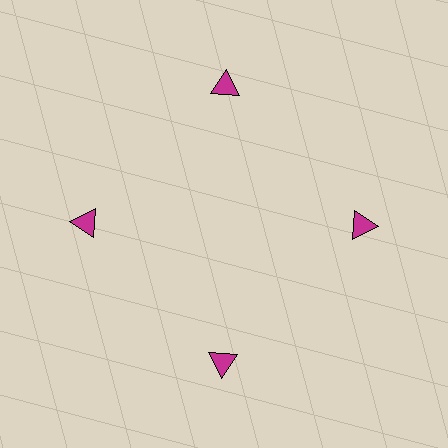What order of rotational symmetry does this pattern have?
This pattern has 4-fold rotational symmetry.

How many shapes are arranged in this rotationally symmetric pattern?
There are 4 shapes, arranged in 4 groups of 1.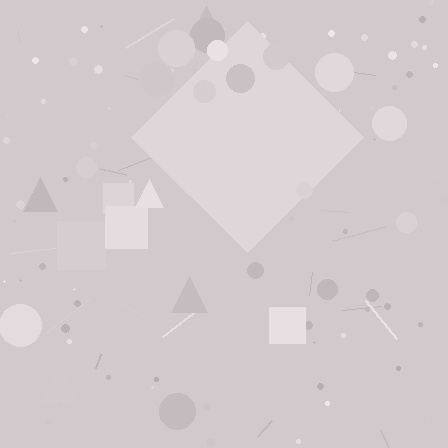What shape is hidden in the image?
A diamond is hidden in the image.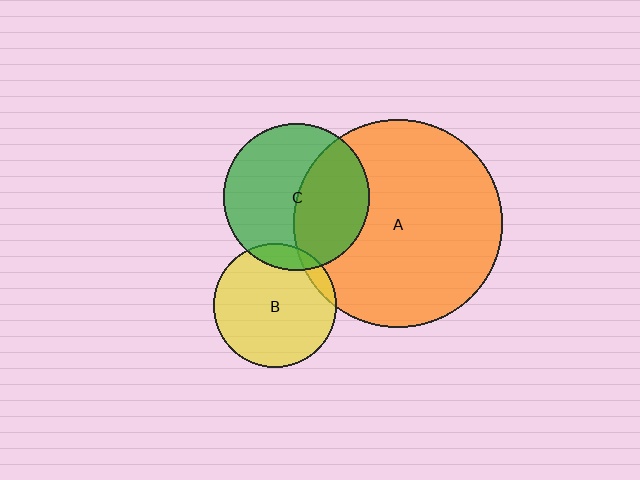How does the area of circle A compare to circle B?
Approximately 2.8 times.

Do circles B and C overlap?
Yes.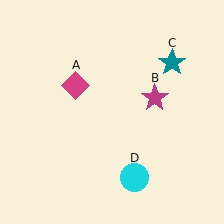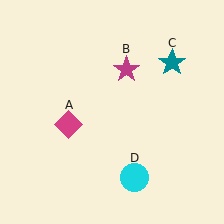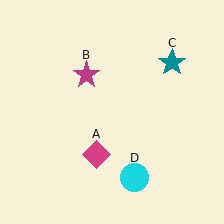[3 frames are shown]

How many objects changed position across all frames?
2 objects changed position: magenta diamond (object A), magenta star (object B).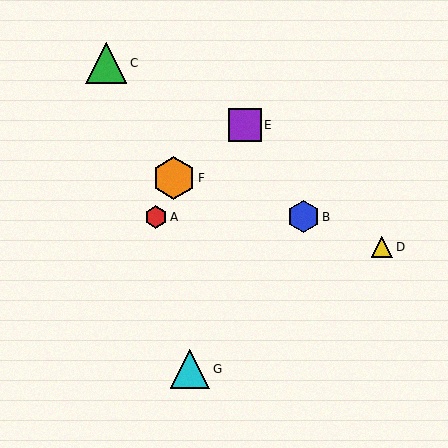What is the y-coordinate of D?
Object D is at y≈247.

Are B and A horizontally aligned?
Yes, both are at y≈217.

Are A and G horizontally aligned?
No, A is at y≈217 and G is at y≈369.